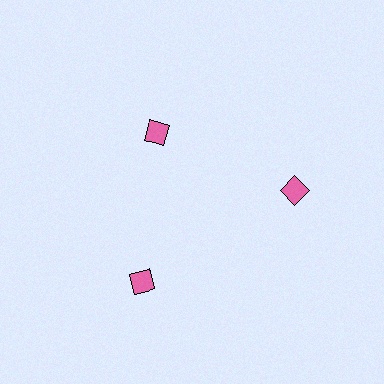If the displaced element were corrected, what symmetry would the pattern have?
It would have 3-fold rotational symmetry — the pattern would map onto itself every 120 degrees.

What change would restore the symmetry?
The symmetry would be restored by moving it outward, back onto the ring so that all 3 diamonds sit at equal angles and equal distance from the center.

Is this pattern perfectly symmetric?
No. The 3 pink diamonds are arranged in a ring, but one element near the 11 o'clock position is pulled inward toward the center, breaking the 3-fold rotational symmetry.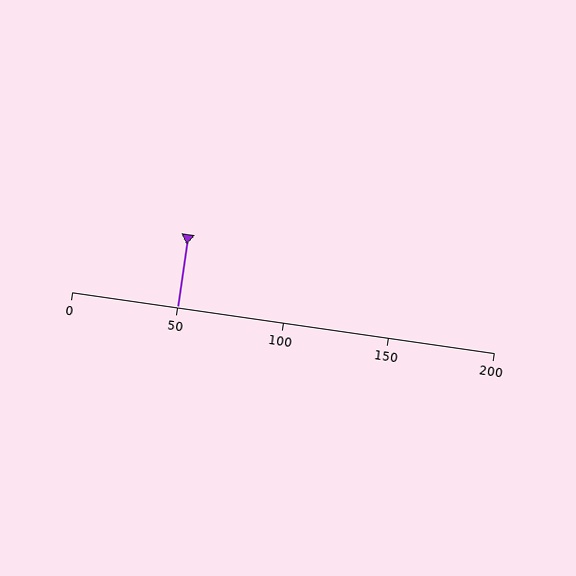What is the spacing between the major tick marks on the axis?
The major ticks are spaced 50 apart.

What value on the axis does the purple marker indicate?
The marker indicates approximately 50.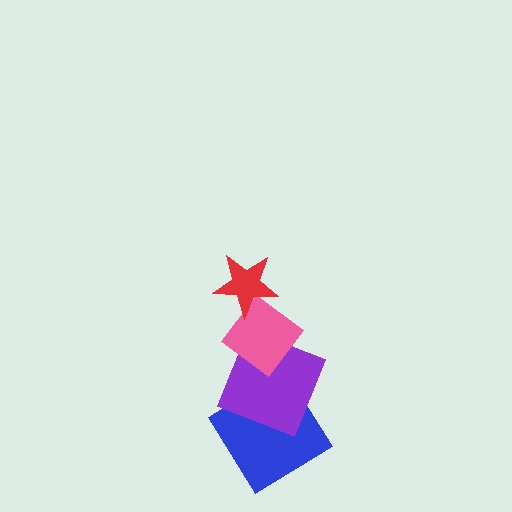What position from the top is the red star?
The red star is 1st from the top.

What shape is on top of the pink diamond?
The red star is on top of the pink diamond.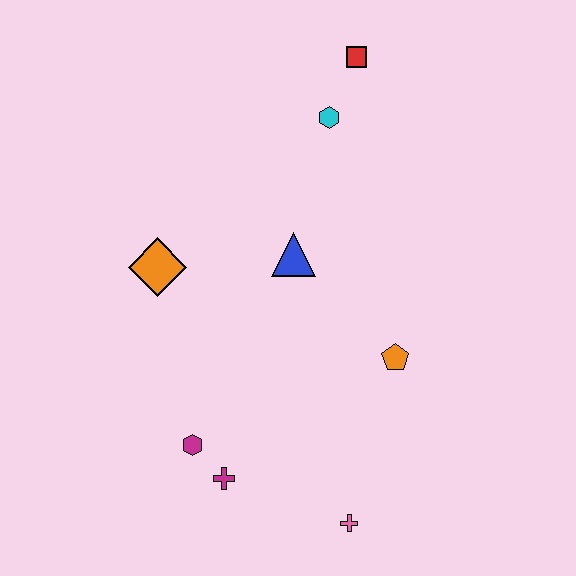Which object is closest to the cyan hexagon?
The red square is closest to the cyan hexagon.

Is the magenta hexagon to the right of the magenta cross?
No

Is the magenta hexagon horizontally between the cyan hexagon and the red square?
No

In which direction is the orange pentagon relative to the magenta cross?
The orange pentagon is to the right of the magenta cross.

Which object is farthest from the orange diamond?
The pink cross is farthest from the orange diamond.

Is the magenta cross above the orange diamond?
No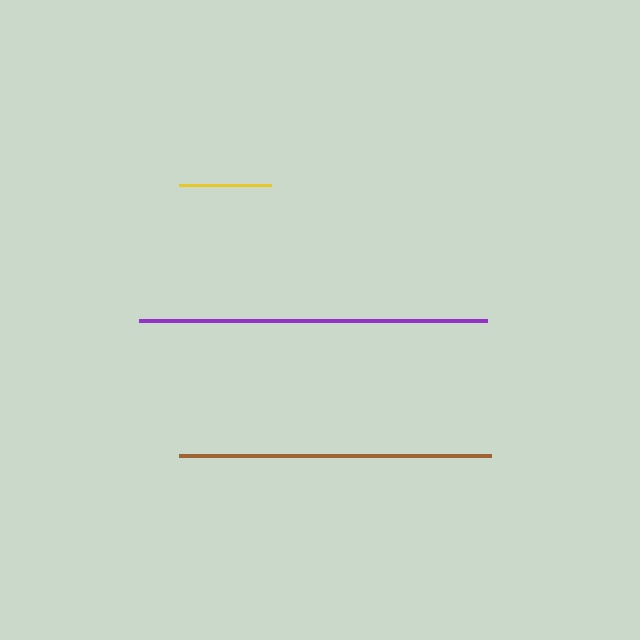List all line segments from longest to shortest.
From longest to shortest: purple, brown, yellow.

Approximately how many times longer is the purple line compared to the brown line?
The purple line is approximately 1.1 times the length of the brown line.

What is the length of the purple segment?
The purple segment is approximately 347 pixels long.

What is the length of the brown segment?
The brown segment is approximately 312 pixels long.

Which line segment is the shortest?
The yellow line is the shortest at approximately 92 pixels.